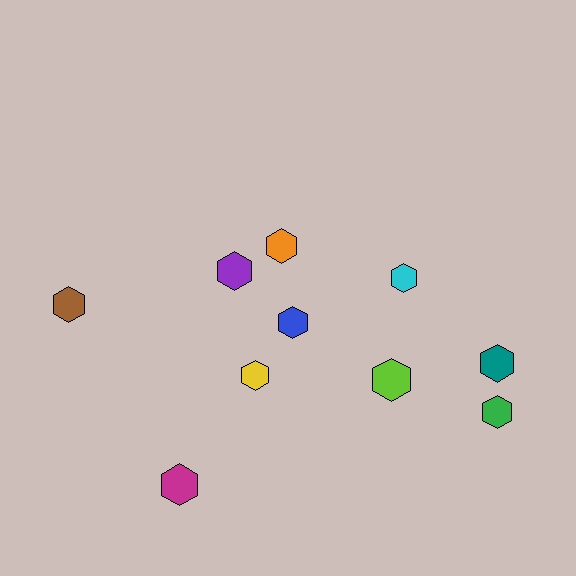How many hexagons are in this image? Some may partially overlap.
There are 10 hexagons.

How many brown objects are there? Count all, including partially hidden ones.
There is 1 brown object.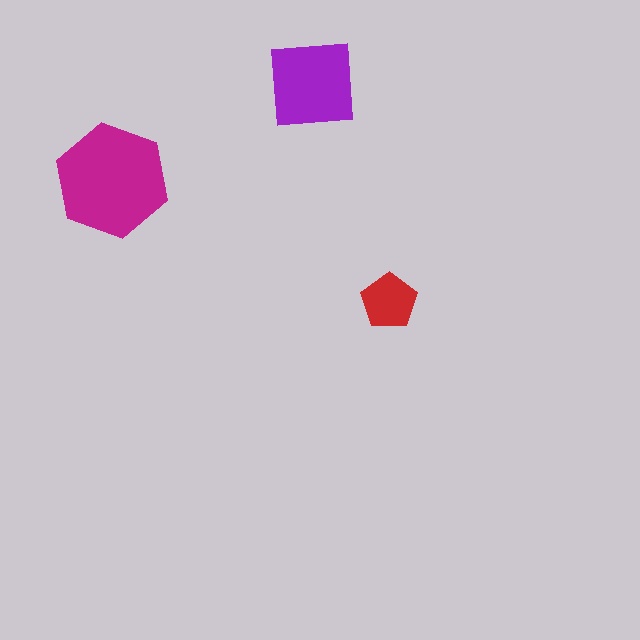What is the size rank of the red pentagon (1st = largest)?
3rd.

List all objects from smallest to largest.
The red pentagon, the purple square, the magenta hexagon.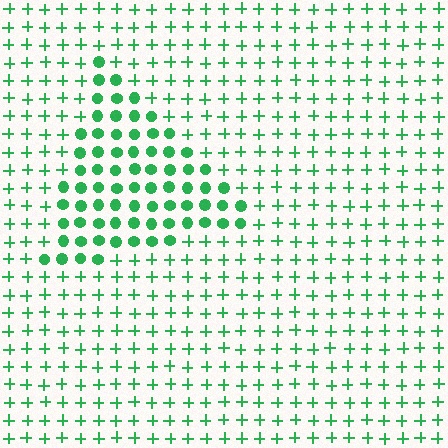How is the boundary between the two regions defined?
The boundary is defined by a change in element shape: circles inside vs. plus signs outside. All elements share the same color and spacing.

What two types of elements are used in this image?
The image uses circles inside the triangle region and plus signs outside it.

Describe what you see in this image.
The image is filled with small green elements arranged in a uniform grid. A triangle-shaped region contains circles, while the surrounding area contains plus signs. The boundary is defined purely by the change in element shape.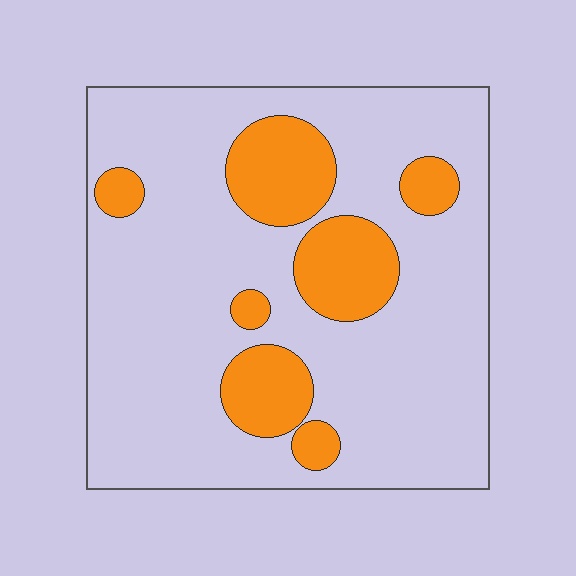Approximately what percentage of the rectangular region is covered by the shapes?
Approximately 20%.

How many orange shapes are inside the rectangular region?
7.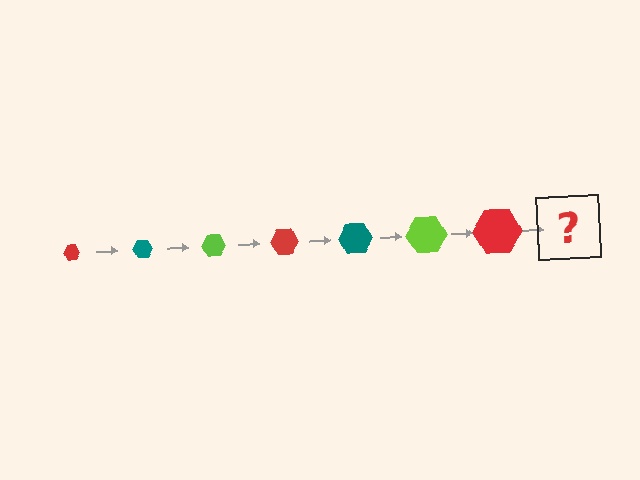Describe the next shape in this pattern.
It should be a teal hexagon, larger than the previous one.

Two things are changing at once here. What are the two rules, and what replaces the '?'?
The two rules are that the hexagon grows larger each step and the color cycles through red, teal, and lime. The '?' should be a teal hexagon, larger than the previous one.